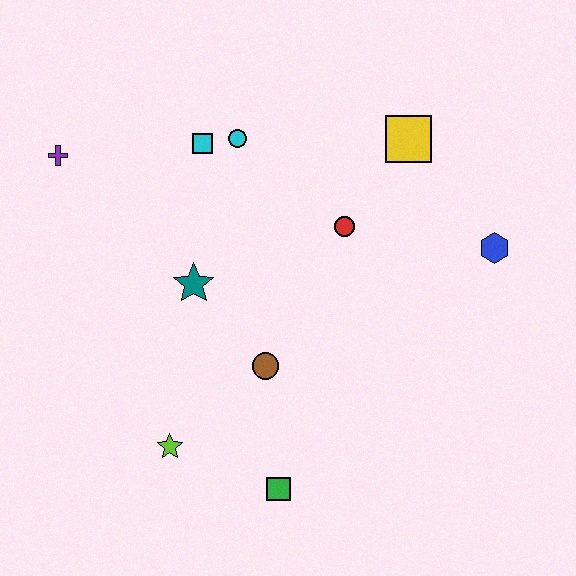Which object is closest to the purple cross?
The cyan square is closest to the purple cross.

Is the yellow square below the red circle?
No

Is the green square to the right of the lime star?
Yes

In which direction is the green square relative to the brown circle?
The green square is below the brown circle.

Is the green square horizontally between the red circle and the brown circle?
Yes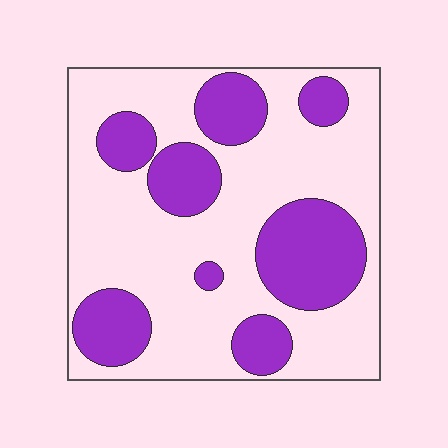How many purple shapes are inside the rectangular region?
8.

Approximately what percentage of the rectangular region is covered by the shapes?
Approximately 35%.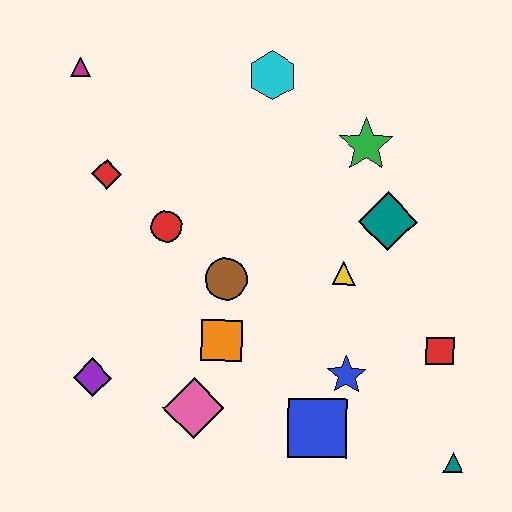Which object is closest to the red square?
The blue star is closest to the red square.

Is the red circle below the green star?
Yes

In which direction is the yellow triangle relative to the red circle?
The yellow triangle is to the right of the red circle.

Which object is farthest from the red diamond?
The teal triangle is farthest from the red diamond.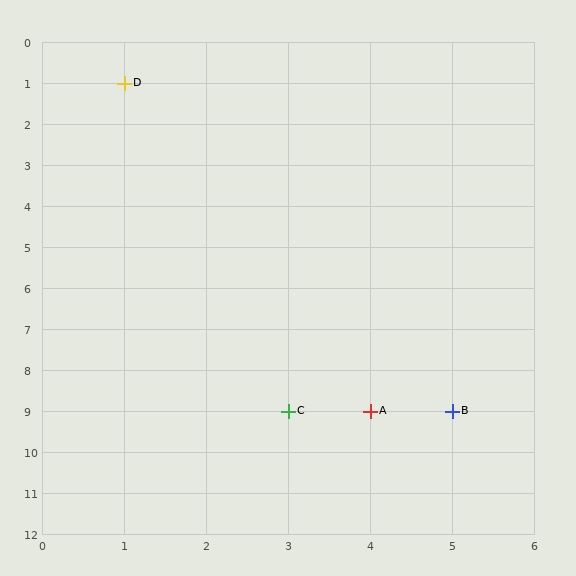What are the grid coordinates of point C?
Point C is at grid coordinates (3, 9).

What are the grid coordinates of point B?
Point B is at grid coordinates (5, 9).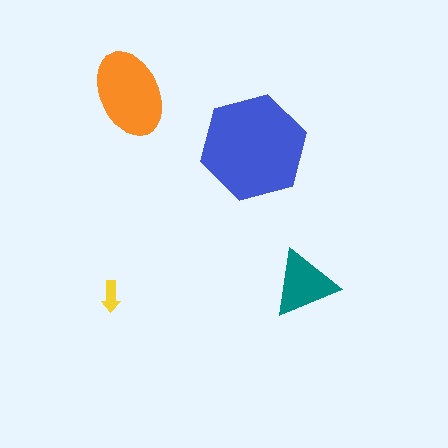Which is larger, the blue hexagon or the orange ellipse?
The blue hexagon.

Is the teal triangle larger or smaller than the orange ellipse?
Smaller.